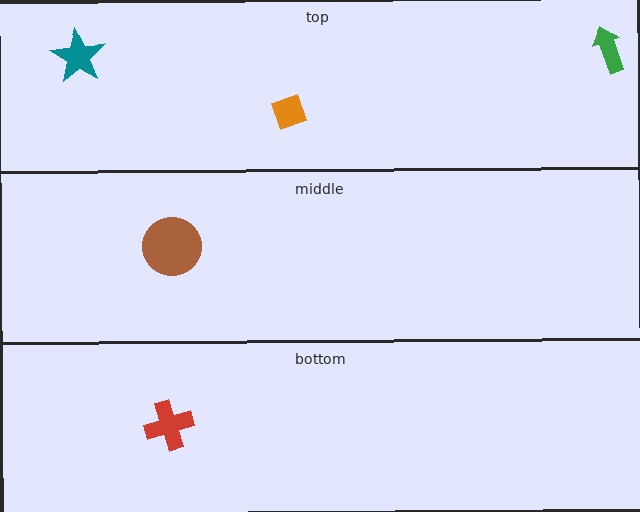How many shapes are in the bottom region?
1.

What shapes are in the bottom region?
The red cross.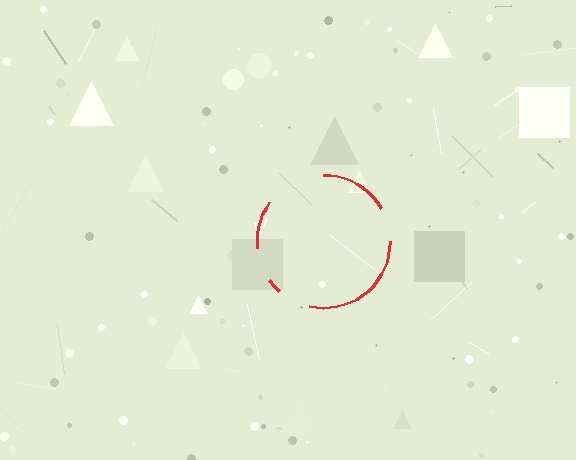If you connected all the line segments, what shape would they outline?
They would outline a circle.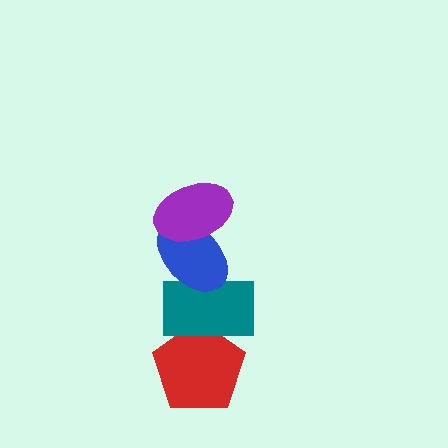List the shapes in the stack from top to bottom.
From top to bottom: the purple ellipse, the blue ellipse, the teal rectangle, the red pentagon.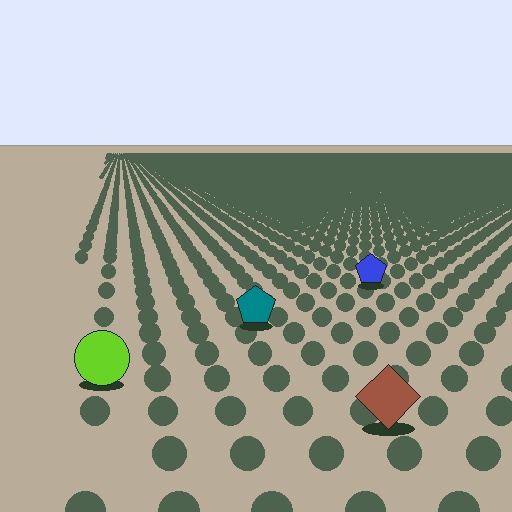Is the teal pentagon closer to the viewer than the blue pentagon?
Yes. The teal pentagon is closer — you can tell from the texture gradient: the ground texture is coarser near it.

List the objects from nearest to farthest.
From nearest to farthest: the brown diamond, the lime circle, the teal pentagon, the blue pentagon.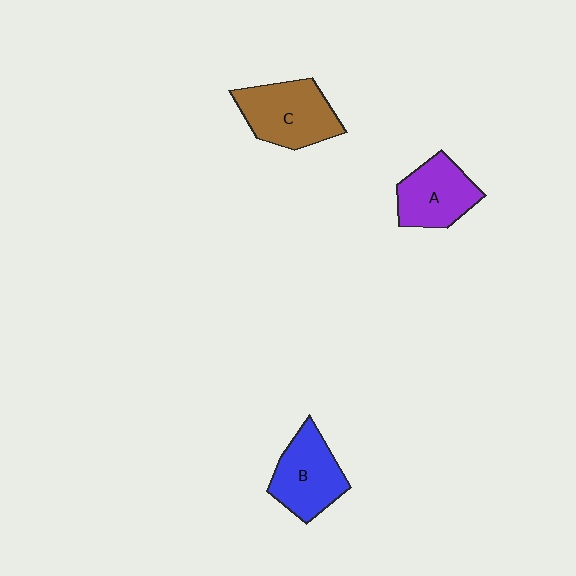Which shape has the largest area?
Shape C (brown).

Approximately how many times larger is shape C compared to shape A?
Approximately 1.2 times.